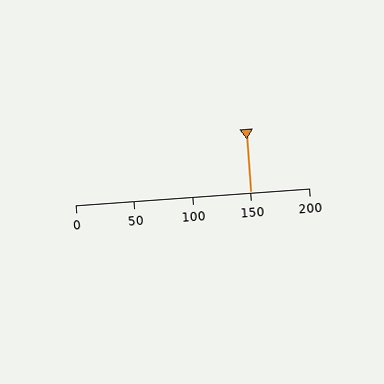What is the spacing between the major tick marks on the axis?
The major ticks are spaced 50 apart.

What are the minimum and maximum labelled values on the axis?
The axis runs from 0 to 200.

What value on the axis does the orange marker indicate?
The marker indicates approximately 150.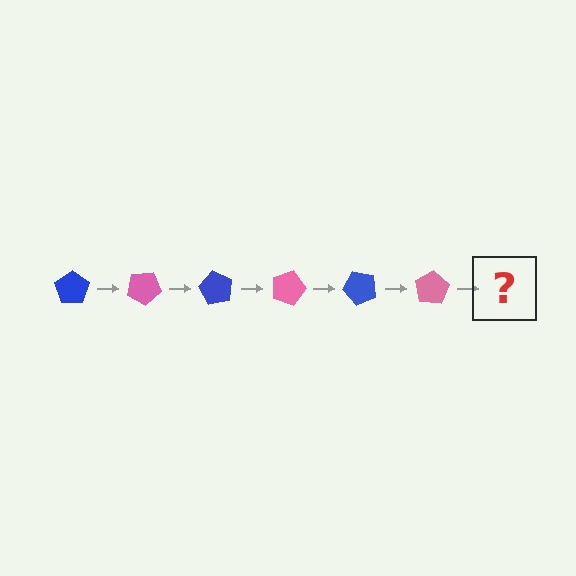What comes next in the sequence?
The next element should be a blue pentagon, rotated 180 degrees from the start.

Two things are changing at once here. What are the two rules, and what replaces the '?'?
The two rules are that it rotates 30 degrees each step and the color cycles through blue and pink. The '?' should be a blue pentagon, rotated 180 degrees from the start.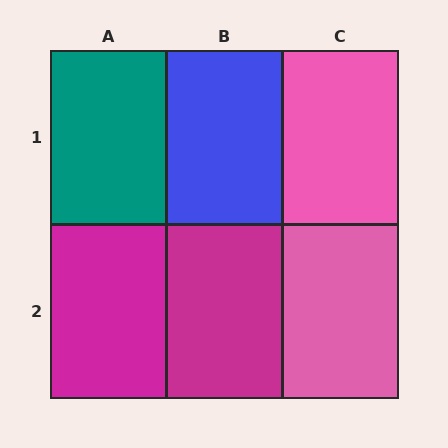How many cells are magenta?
2 cells are magenta.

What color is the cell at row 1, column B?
Blue.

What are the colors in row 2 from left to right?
Magenta, magenta, pink.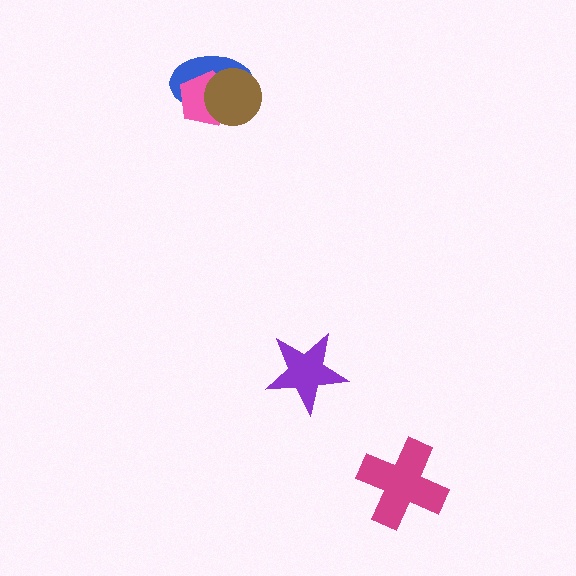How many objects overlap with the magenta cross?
0 objects overlap with the magenta cross.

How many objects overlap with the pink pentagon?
2 objects overlap with the pink pentagon.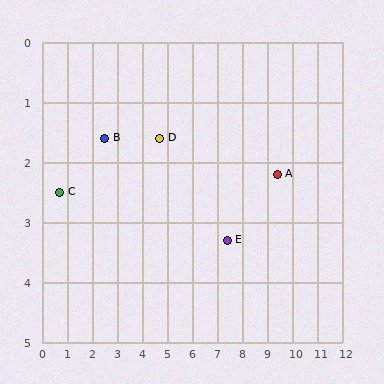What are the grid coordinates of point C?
Point C is at approximately (0.7, 2.5).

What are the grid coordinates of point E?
Point E is at approximately (7.4, 3.3).